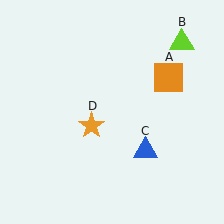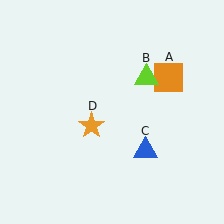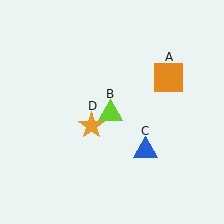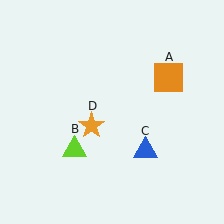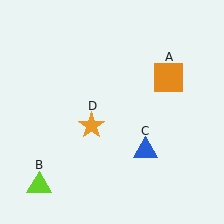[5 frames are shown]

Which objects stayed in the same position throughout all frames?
Orange square (object A) and blue triangle (object C) and orange star (object D) remained stationary.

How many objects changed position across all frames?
1 object changed position: lime triangle (object B).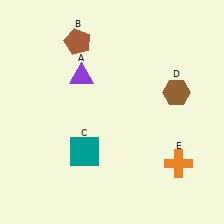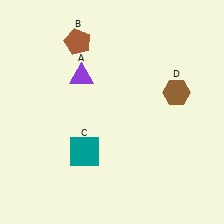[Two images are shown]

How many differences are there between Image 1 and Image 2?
There is 1 difference between the two images.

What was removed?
The orange cross (E) was removed in Image 2.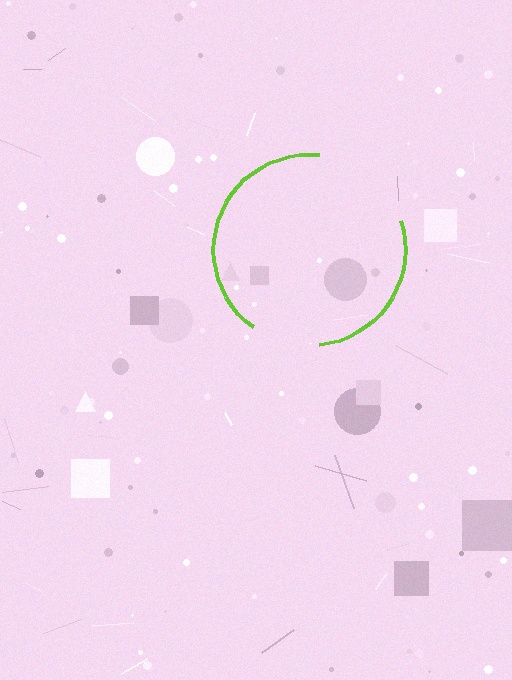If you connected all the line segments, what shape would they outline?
They would outline a circle.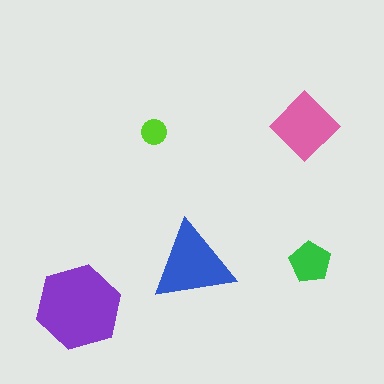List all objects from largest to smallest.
The purple hexagon, the blue triangle, the pink diamond, the green pentagon, the lime circle.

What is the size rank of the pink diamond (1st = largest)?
3rd.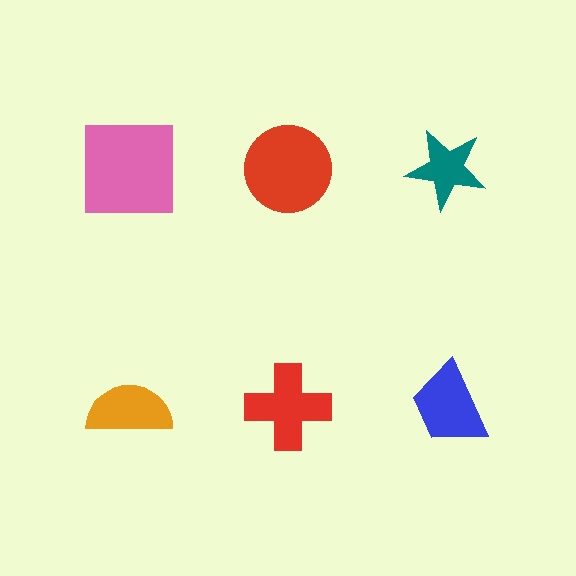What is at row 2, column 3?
A blue trapezoid.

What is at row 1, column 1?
A pink square.